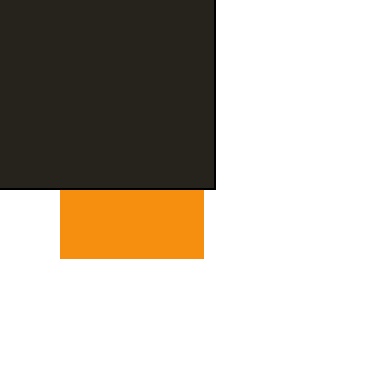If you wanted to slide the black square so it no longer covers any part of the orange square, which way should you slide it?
Slide it up — that is the most direct way to separate the two shapes.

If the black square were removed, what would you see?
You would see the complete orange square.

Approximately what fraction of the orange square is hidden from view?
Roughly 51% of the orange square is hidden behind the black square.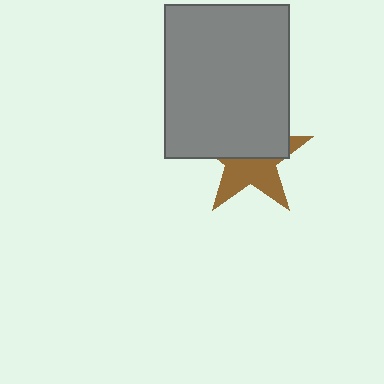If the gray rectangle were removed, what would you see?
You would see the complete brown star.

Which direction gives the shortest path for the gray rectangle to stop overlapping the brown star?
Moving up gives the shortest separation.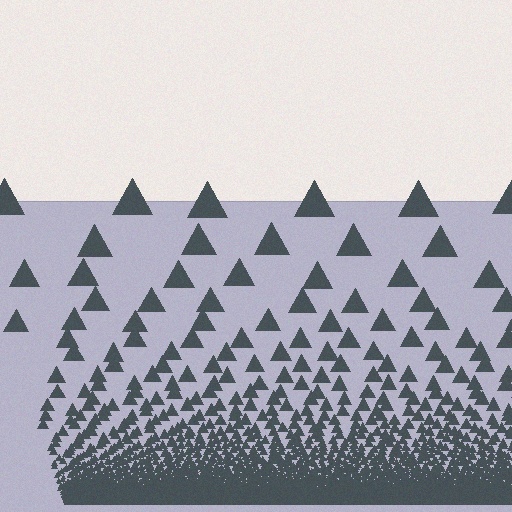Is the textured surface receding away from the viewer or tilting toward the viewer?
The surface appears to tilt toward the viewer. Texture elements get larger and sparser toward the top.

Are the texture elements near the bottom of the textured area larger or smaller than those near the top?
Smaller. The gradient is inverted — elements near the bottom are smaller and denser.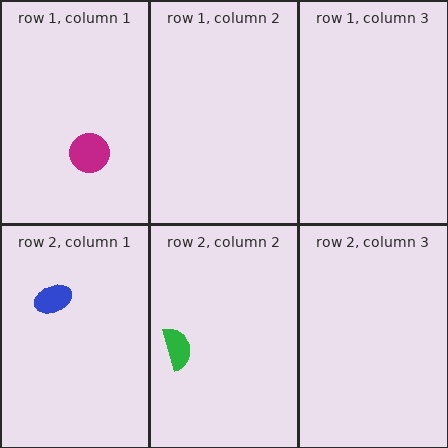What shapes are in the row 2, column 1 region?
The blue ellipse.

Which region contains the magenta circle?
The row 1, column 1 region.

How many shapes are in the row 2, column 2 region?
1.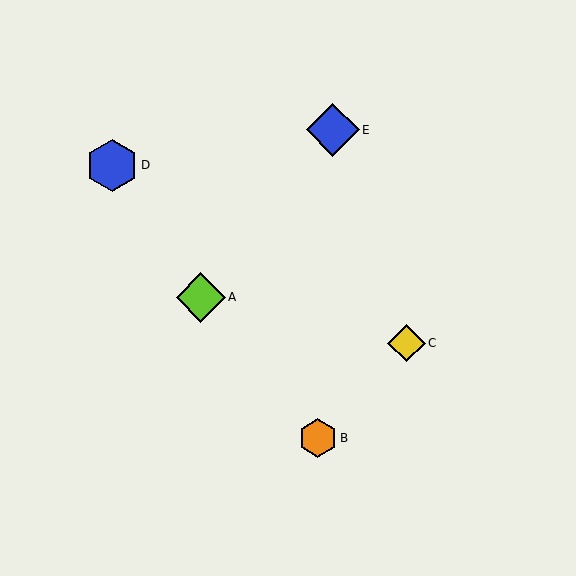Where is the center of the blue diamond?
The center of the blue diamond is at (333, 130).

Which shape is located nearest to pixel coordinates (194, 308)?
The lime diamond (labeled A) at (201, 297) is nearest to that location.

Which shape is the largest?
The blue diamond (labeled E) is the largest.